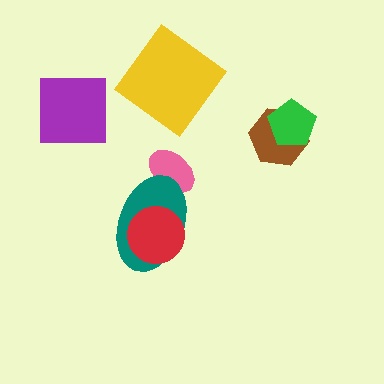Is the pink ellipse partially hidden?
Yes, it is partially covered by another shape.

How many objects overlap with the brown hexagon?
1 object overlaps with the brown hexagon.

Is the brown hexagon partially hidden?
Yes, it is partially covered by another shape.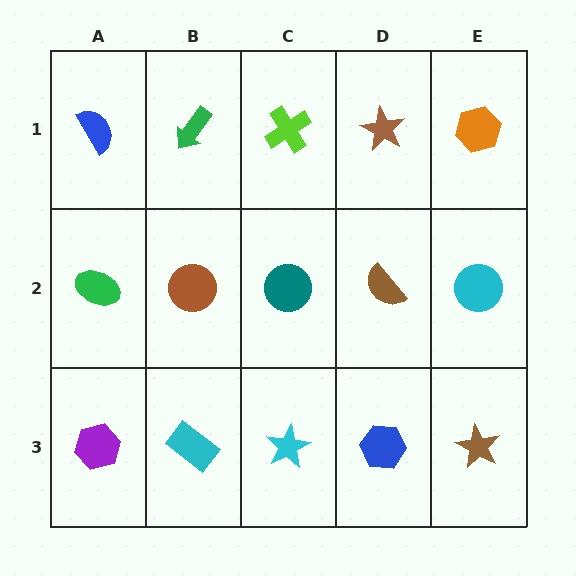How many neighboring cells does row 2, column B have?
4.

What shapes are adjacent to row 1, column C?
A teal circle (row 2, column C), a green arrow (row 1, column B), a brown star (row 1, column D).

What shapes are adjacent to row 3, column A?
A green ellipse (row 2, column A), a cyan rectangle (row 3, column B).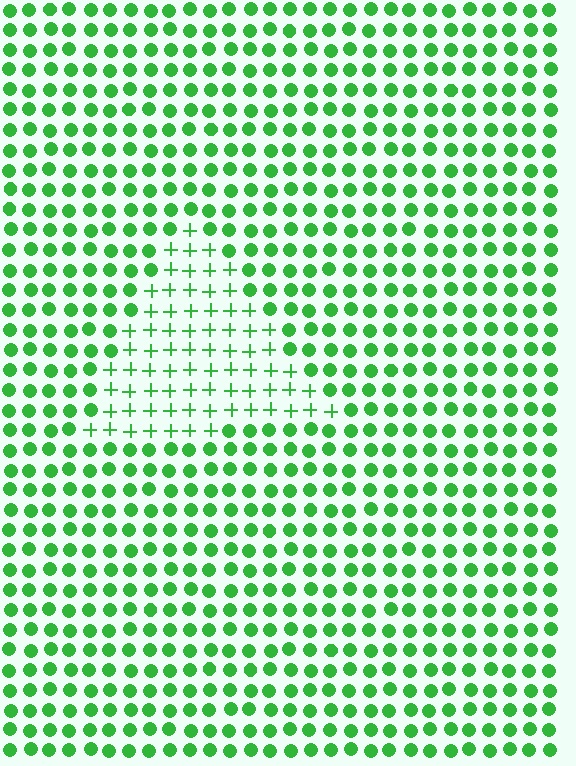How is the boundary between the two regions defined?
The boundary is defined by a change in element shape: plus signs inside vs. circles outside. All elements share the same color and spacing.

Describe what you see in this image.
The image is filled with small green elements arranged in a uniform grid. A triangle-shaped region contains plus signs, while the surrounding area contains circles. The boundary is defined purely by the change in element shape.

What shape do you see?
I see a triangle.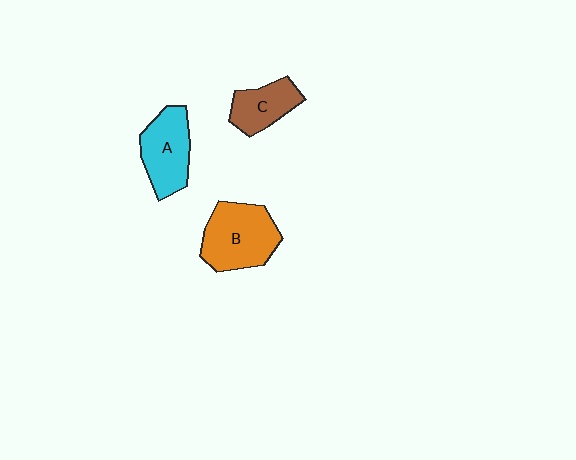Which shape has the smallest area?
Shape C (brown).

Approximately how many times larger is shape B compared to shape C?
Approximately 1.6 times.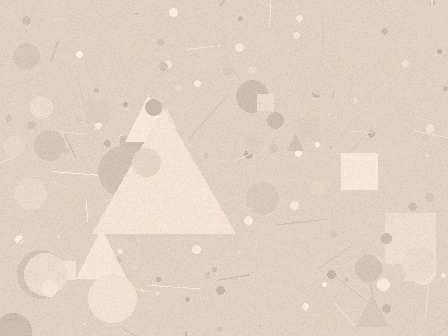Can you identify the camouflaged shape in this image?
The camouflaged shape is a triangle.